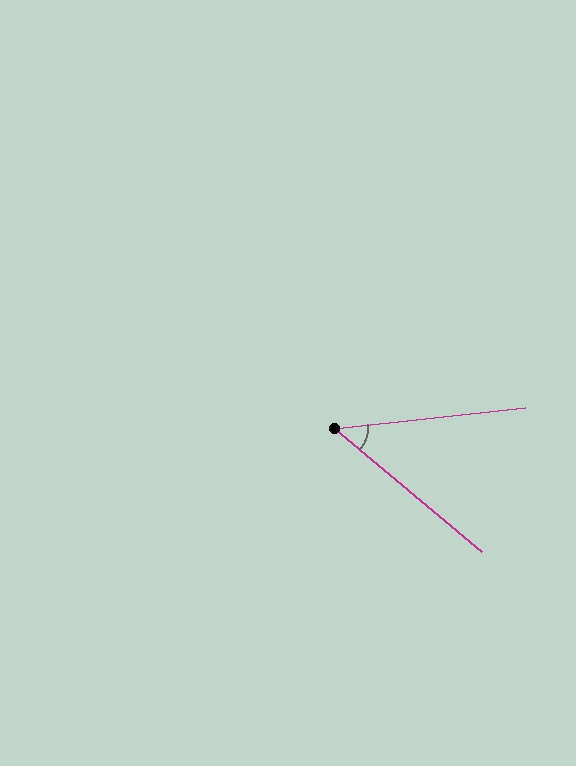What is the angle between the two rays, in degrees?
Approximately 46 degrees.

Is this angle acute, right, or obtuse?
It is acute.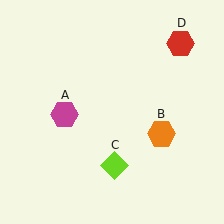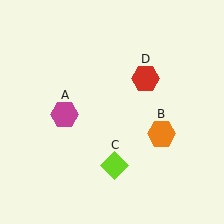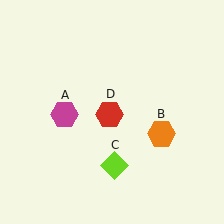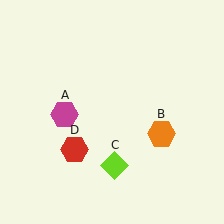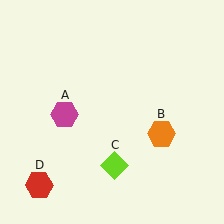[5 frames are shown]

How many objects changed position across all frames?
1 object changed position: red hexagon (object D).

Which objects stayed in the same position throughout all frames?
Magenta hexagon (object A) and orange hexagon (object B) and lime diamond (object C) remained stationary.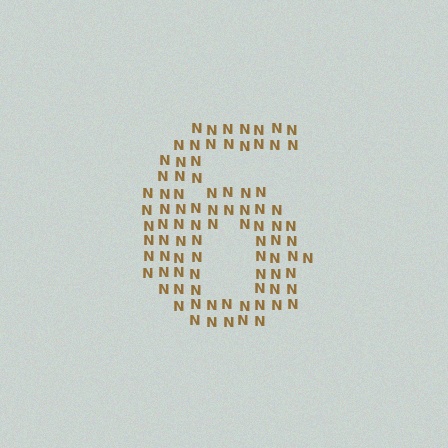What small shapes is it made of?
It is made of small letter N's.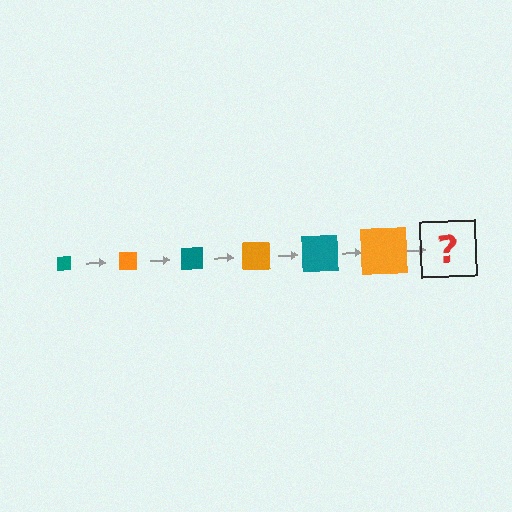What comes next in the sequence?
The next element should be a teal square, larger than the previous one.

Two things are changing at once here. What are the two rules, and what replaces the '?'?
The two rules are that the square grows larger each step and the color cycles through teal and orange. The '?' should be a teal square, larger than the previous one.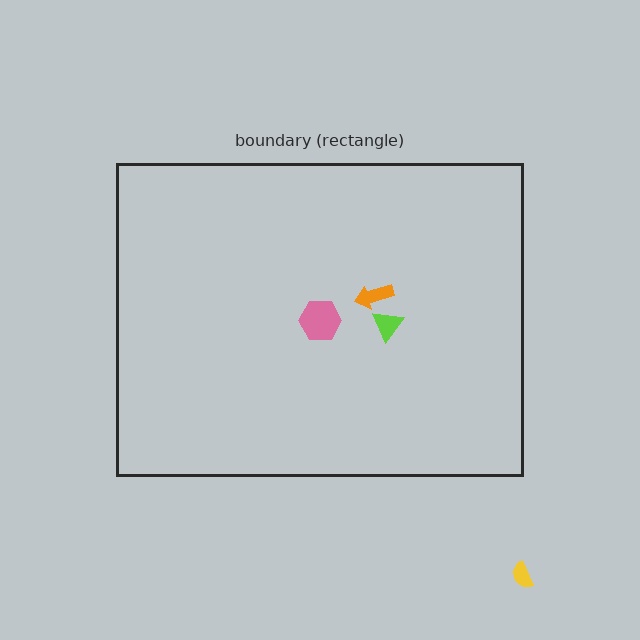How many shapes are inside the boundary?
3 inside, 1 outside.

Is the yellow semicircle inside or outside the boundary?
Outside.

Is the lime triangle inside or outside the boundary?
Inside.